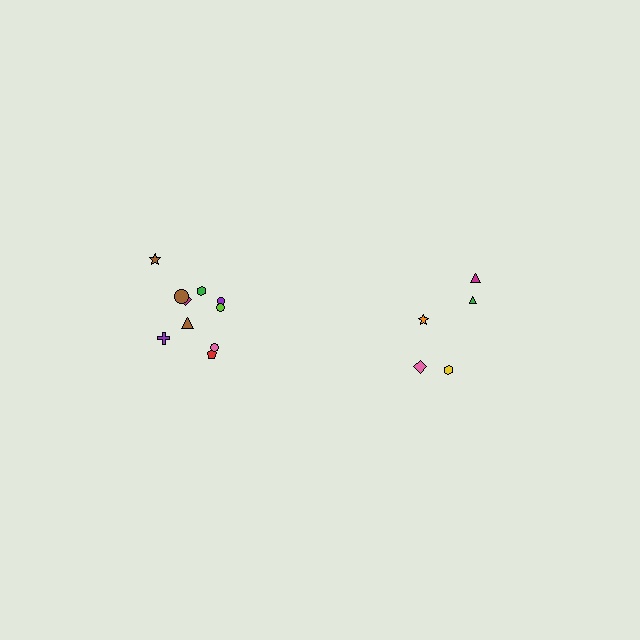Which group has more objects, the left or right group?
The left group.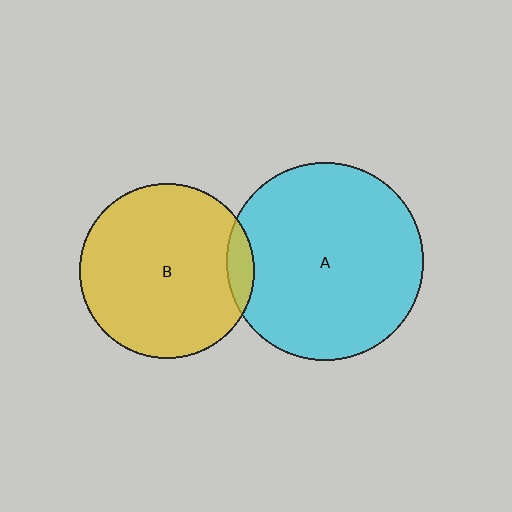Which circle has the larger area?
Circle A (cyan).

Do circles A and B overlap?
Yes.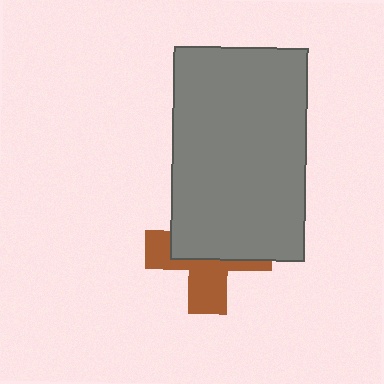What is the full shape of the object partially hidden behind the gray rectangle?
The partially hidden object is a brown cross.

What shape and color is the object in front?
The object in front is a gray rectangle.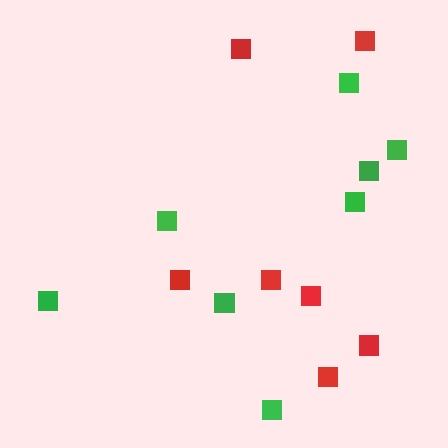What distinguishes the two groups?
There are 2 groups: one group of green squares (8) and one group of red squares (7).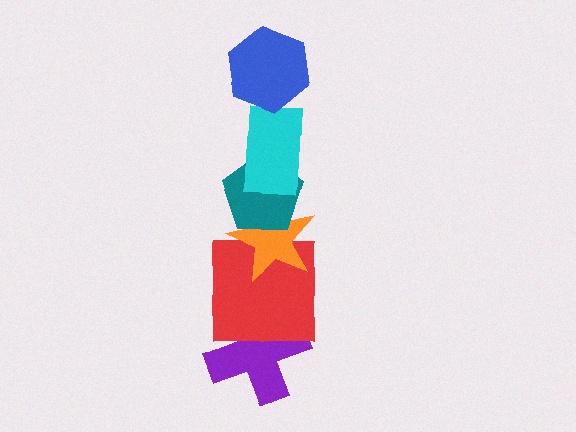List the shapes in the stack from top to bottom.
From top to bottom: the blue hexagon, the cyan rectangle, the teal pentagon, the orange star, the red square, the purple cross.